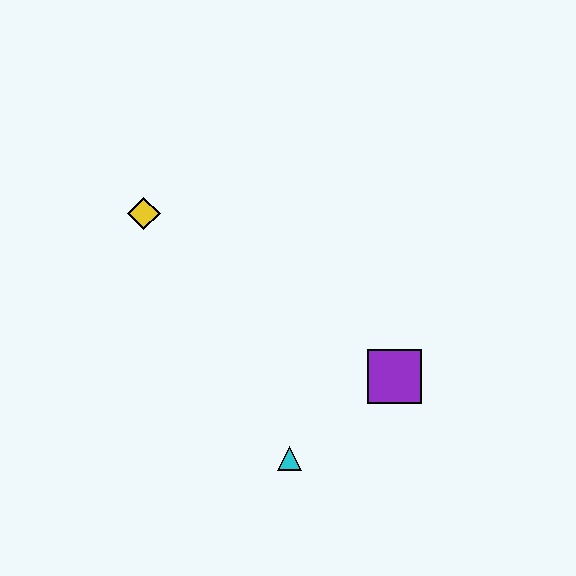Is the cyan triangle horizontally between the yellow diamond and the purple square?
Yes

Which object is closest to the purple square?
The cyan triangle is closest to the purple square.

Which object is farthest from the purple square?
The yellow diamond is farthest from the purple square.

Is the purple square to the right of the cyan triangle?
Yes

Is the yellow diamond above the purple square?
Yes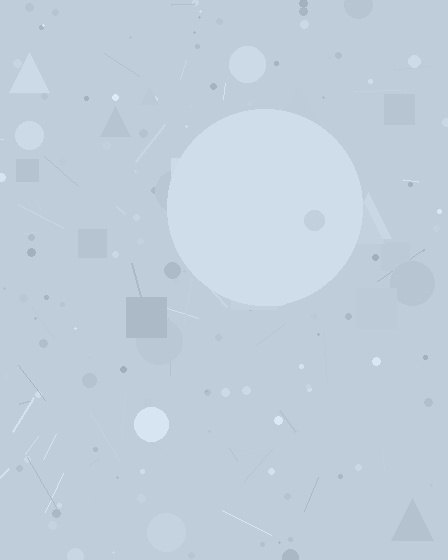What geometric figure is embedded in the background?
A circle is embedded in the background.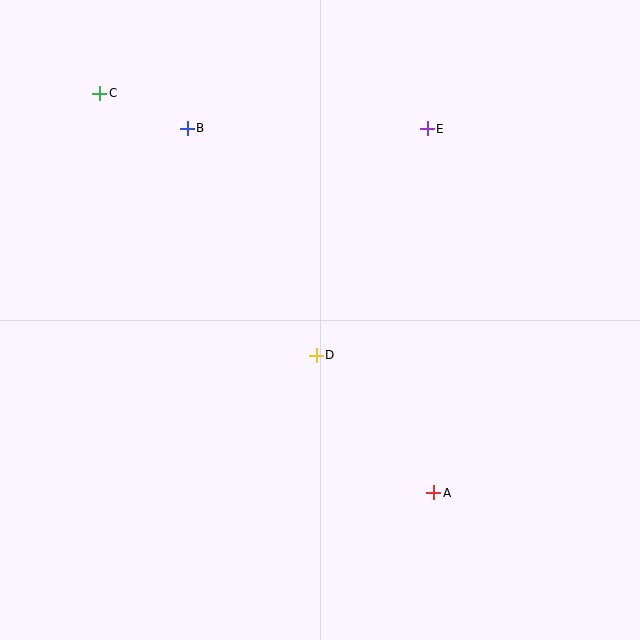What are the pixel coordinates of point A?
Point A is at (434, 493).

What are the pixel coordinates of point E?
Point E is at (427, 129).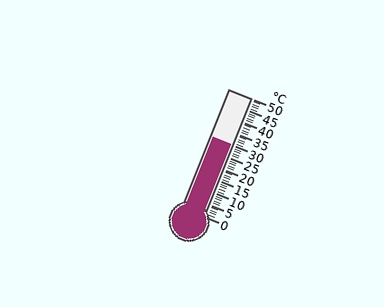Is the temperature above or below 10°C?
The temperature is above 10°C.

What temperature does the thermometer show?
The thermometer shows approximately 30°C.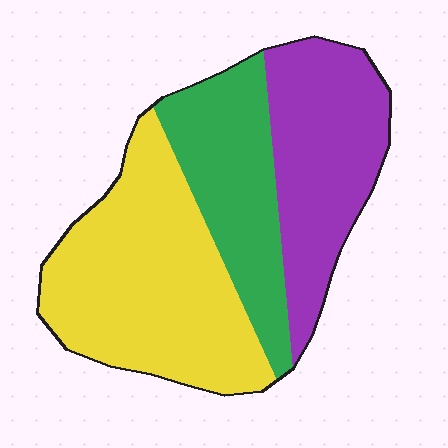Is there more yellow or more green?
Yellow.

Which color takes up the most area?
Yellow, at roughly 45%.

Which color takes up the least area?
Green, at roughly 25%.